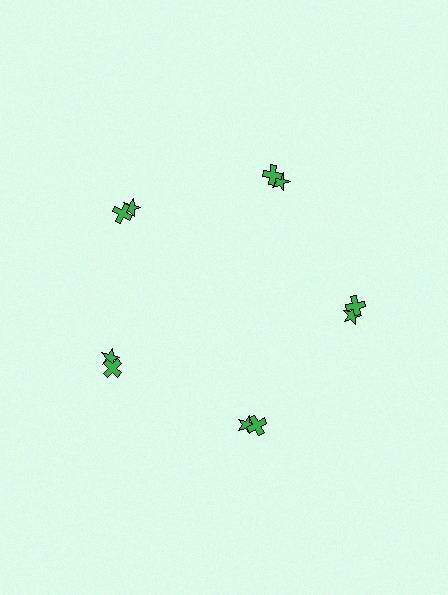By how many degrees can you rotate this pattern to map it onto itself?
The pattern maps onto itself every 72 degrees of rotation.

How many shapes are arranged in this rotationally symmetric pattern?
There are 10 shapes, arranged in 5 groups of 2.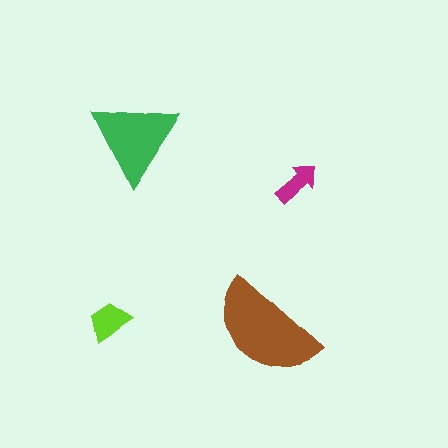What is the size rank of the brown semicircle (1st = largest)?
1st.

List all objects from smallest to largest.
The magenta arrow, the lime trapezoid, the green triangle, the brown semicircle.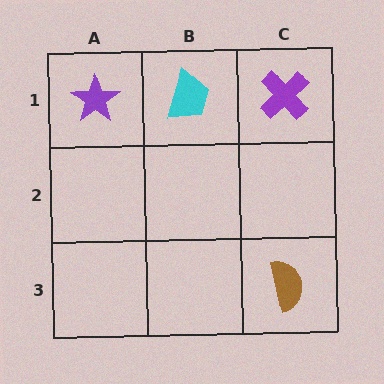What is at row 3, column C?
A brown semicircle.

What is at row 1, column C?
A purple cross.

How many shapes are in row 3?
1 shape.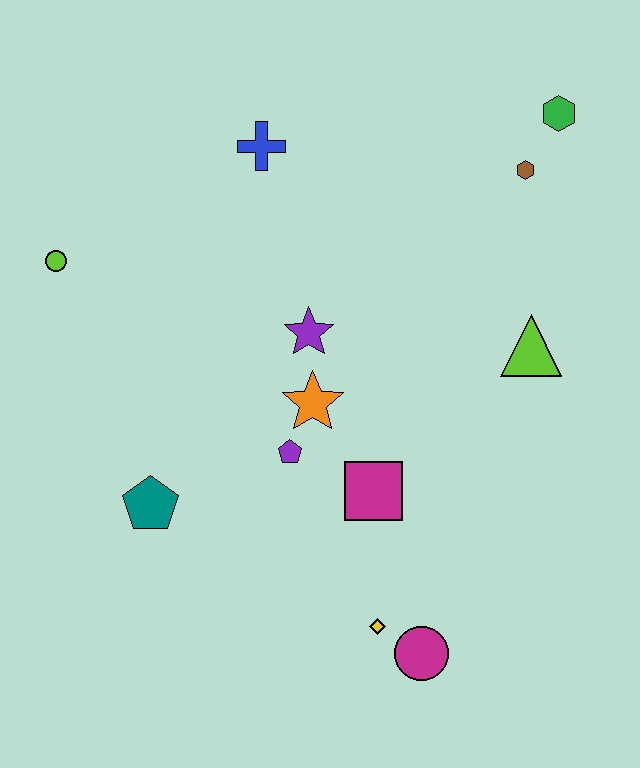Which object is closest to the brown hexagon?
The green hexagon is closest to the brown hexagon.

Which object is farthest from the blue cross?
The magenta circle is farthest from the blue cross.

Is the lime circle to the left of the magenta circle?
Yes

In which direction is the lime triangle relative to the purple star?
The lime triangle is to the right of the purple star.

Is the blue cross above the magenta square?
Yes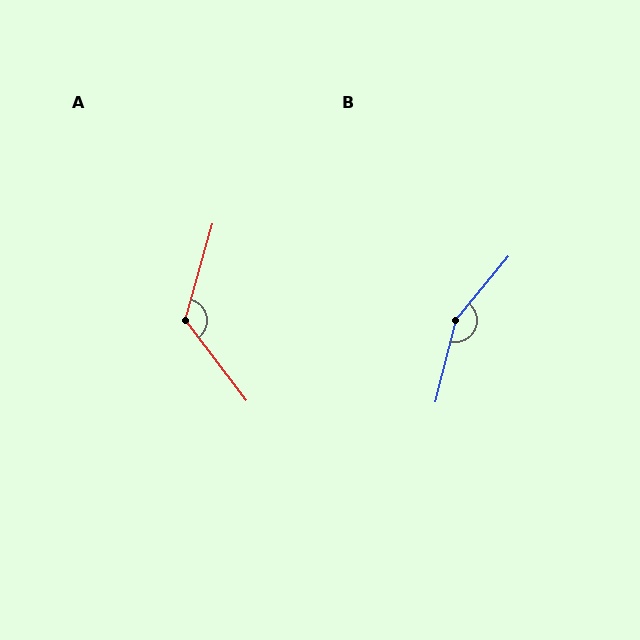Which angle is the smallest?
A, at approximately 127 degrees.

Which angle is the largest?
B, at approximately 154 degrees.